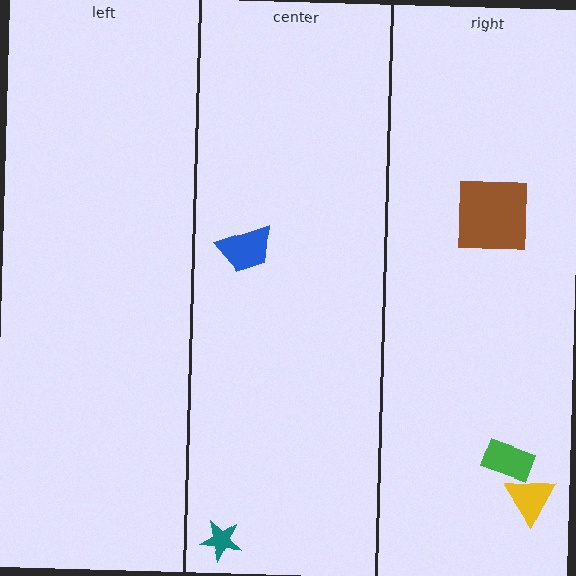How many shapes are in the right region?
3.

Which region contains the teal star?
The center region.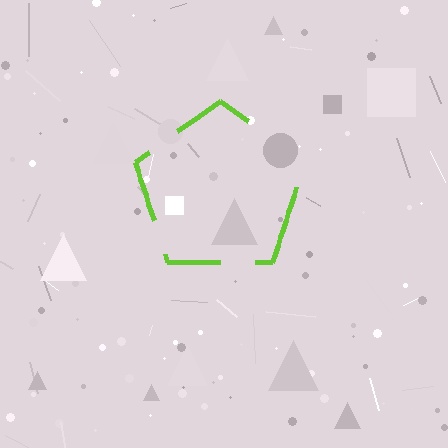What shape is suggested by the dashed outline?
The dashed outline suggests a pentagon.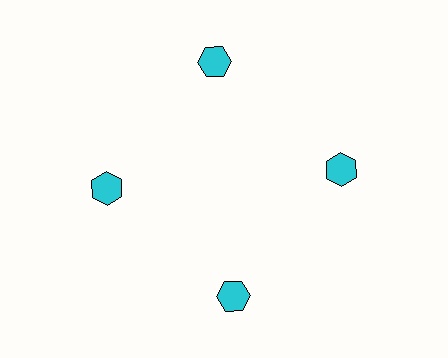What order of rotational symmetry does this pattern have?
This pattern has 4-fold rotational symmetry.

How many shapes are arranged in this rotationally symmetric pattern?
There are 4 shapes, arranged in 4 groups of 1.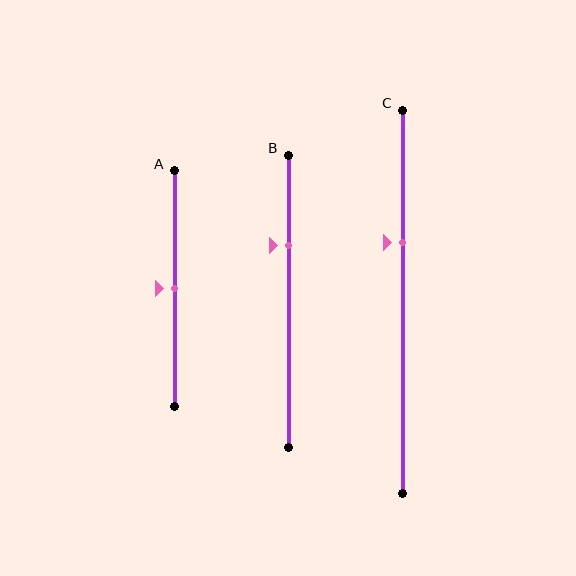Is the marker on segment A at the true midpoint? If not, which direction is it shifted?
Yes, the marker on segment A is at the true midpoint.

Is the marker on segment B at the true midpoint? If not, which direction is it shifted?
No, the marker on segment B is shifted upward by about 19% of the segment length.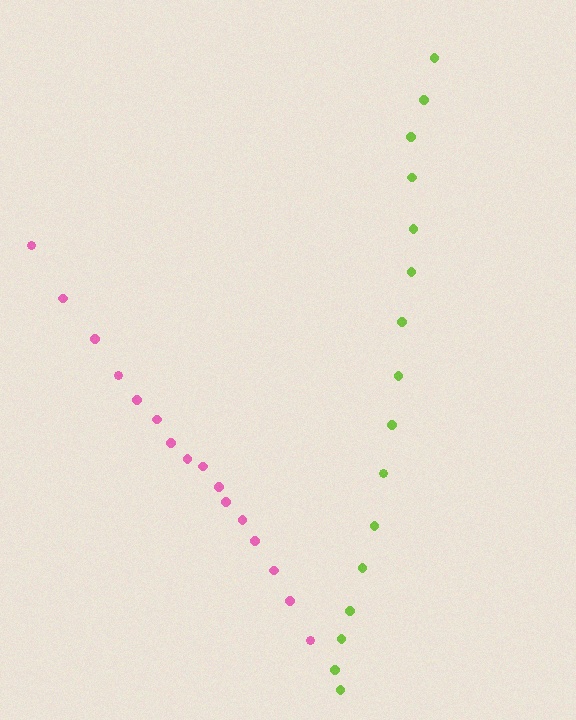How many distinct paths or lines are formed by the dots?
There are 2 distinct paths.